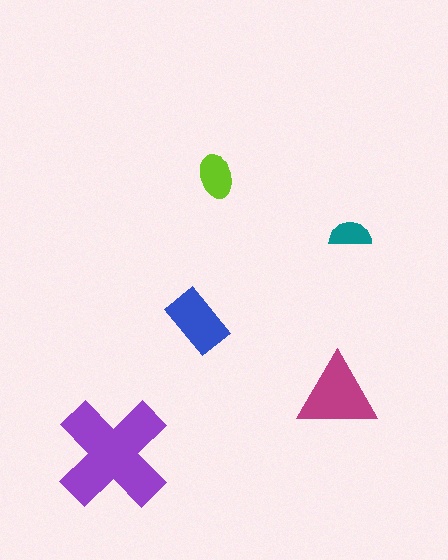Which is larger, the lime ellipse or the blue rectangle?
The blue rectangle.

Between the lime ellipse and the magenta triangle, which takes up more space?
The magenta triangle.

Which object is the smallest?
The teal semicircle.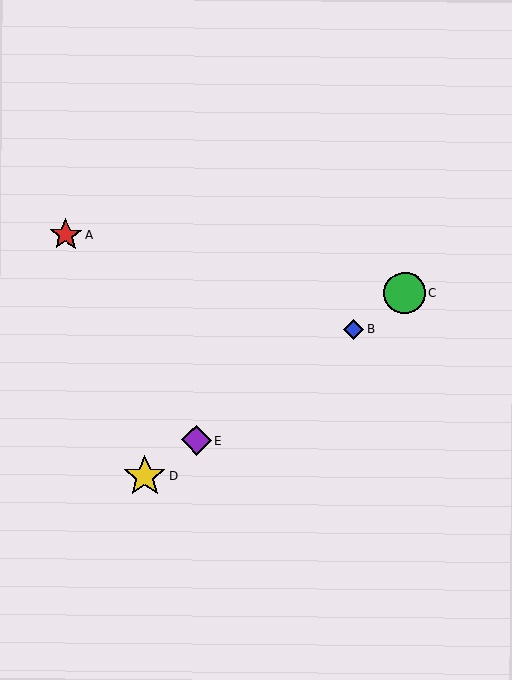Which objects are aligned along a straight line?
Objects B, C, D, E are aligned along a straight line.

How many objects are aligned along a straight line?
4 objects (B, C, D, E) are aligned along a straight line.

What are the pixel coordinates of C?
Object C is at (405, 293).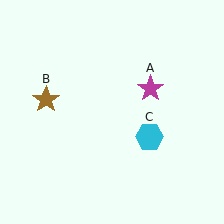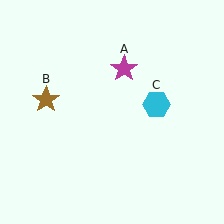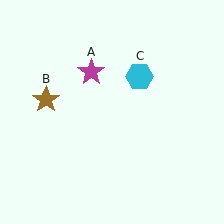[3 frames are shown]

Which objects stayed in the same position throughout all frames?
Brown star (object B) remained stationary.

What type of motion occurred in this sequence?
The magenta star (object A), cyan hexagon (object C) rotated counterclockwise around the center of the scene.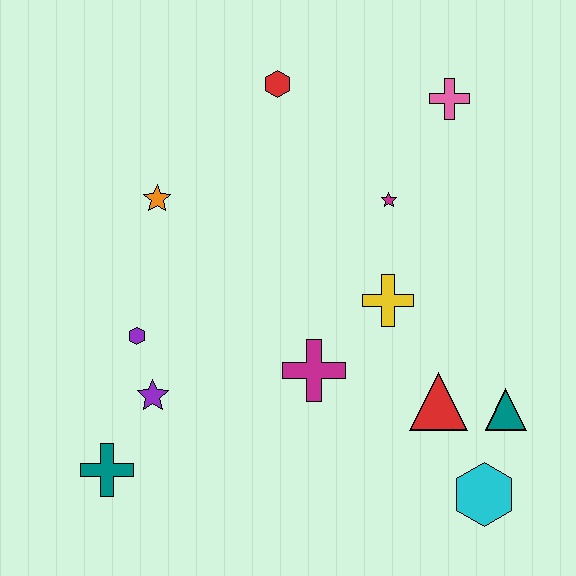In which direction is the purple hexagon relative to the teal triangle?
The purple hexagon is to the left of the teal triangle.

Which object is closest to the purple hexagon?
The purple star is closest to the purple hexagon.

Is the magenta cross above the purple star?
Yes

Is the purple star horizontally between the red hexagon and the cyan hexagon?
No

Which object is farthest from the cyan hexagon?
The red hexagon is farthest from the cyan hexagon.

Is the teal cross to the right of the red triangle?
No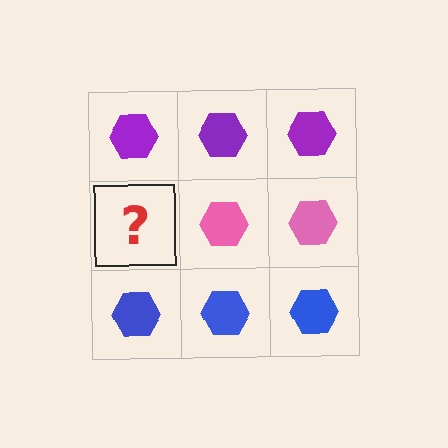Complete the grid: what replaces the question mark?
The question mark should be replaced with a pink hexagon.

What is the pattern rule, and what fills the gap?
The rule is that each row has a consistent color. The gap should be filled with a pink hexagon.